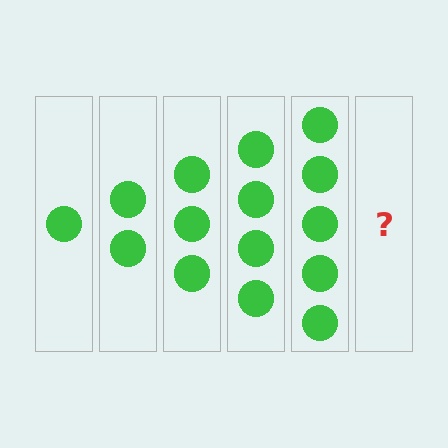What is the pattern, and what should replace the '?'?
The pattern is that each step adds one more circle. The '?' should be 6 circles.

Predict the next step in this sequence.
The next step is 6 circles.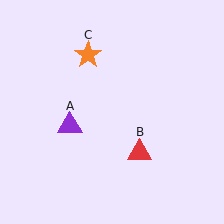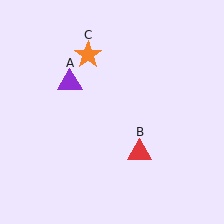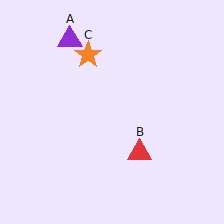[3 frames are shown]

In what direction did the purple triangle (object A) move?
The purple triangle (object A) moved up.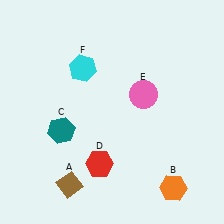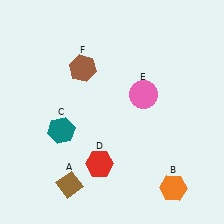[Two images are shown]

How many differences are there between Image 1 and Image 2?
There is 1 difference between the two images.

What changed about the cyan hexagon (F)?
In Image 1, F is cyan. In Image 2, it changed to brown.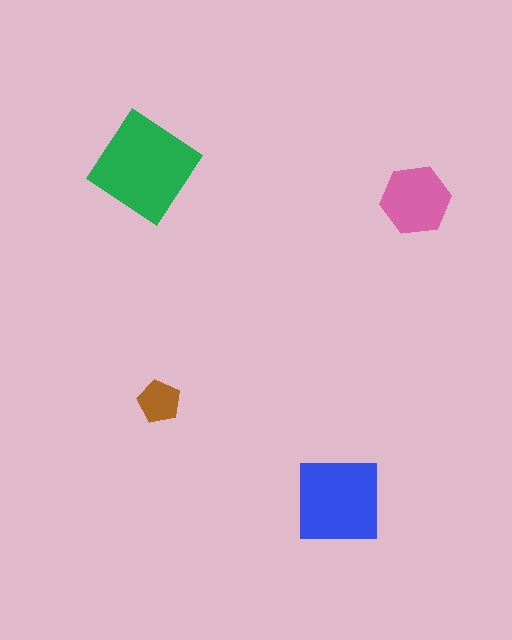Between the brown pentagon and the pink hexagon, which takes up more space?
The pink hexagon.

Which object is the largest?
The green diamond.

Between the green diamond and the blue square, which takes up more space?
The green diamond.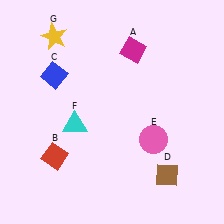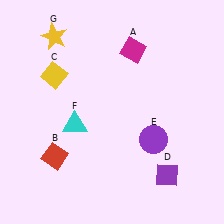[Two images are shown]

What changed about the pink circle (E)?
In Image 1, E is pink. In Image 2, it changed to purple.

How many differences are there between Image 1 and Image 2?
There are 3 differences between the two images.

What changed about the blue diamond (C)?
In Image 1, C is blue. In Image 2, it changed to yellow.